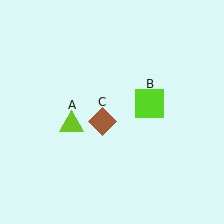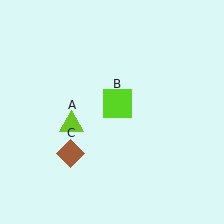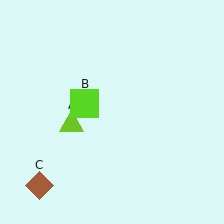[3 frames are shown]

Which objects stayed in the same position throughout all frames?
Lime triangle (object A) remained stationary.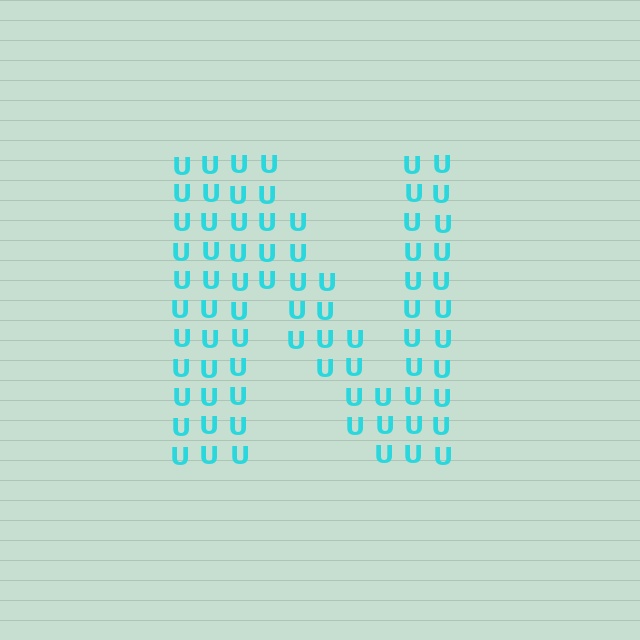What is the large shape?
The large shape is the letter N.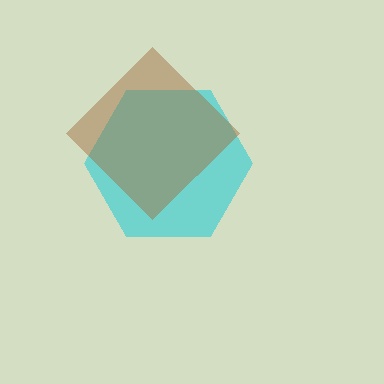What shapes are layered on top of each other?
The layered shapes are: a cyan hexagon, a brown diamond.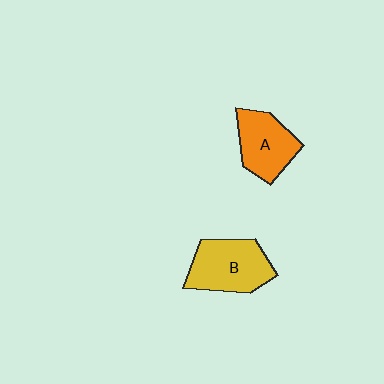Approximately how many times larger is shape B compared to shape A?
Approximately 1.2 times.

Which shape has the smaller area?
Shape A (orange).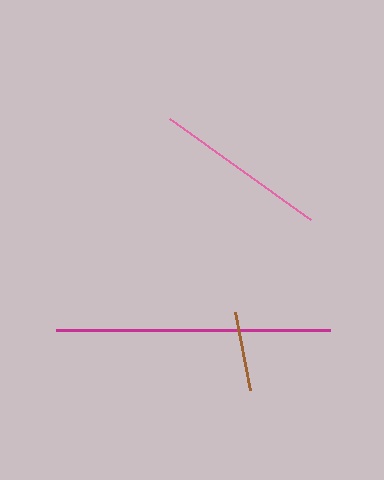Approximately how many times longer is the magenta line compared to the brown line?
The magenta line is approximately 3.4 times the length of the brown line.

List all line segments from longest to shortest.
From longest to shortest: magenta, pink, brown.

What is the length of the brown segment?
The brown segment is approximately 80 pixels long.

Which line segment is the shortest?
The brown line is the shortest at approximately 80 pixels.